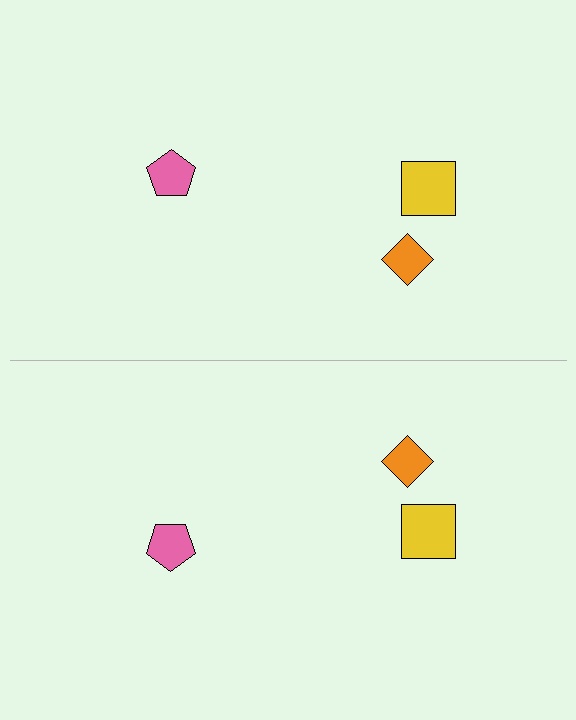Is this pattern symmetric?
Yes, this pattern has bilateral (reflection) symmetry.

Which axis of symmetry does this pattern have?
The pattern has a horizontal axis of symmetry running through the center of the image.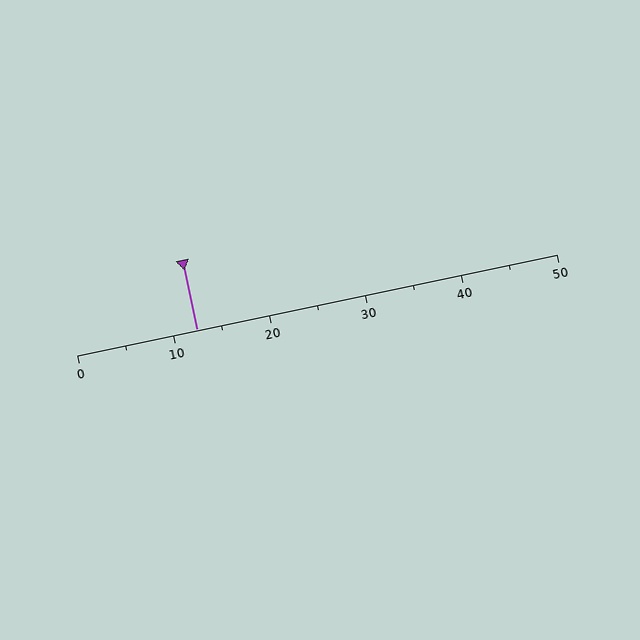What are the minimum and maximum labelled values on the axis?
The axis runs from 0 to 50.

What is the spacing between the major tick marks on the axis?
The major ticks are spaced 10 apart.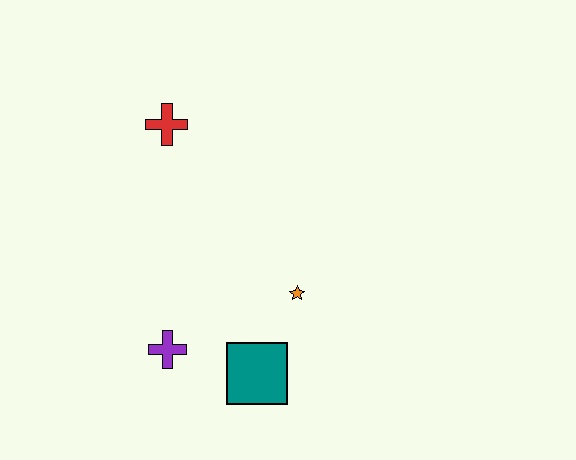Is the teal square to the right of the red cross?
Yes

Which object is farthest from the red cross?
The teal square is farthest from the red cross.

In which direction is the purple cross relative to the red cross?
The purple cross is below the red cross.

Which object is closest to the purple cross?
The teal square is closest to the purple cross.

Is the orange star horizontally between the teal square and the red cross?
No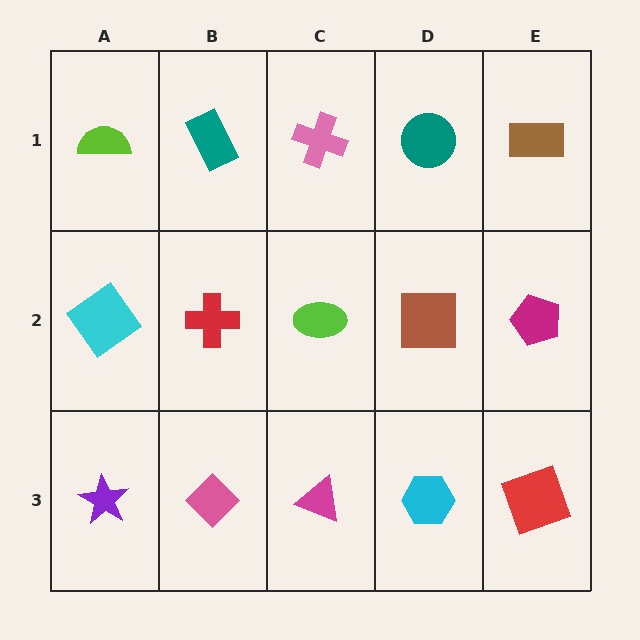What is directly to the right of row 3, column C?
A cyan hexagon.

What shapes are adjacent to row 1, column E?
A magenta pentagon (row 2, column E), a teal circle (row 1, column D).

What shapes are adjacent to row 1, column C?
A lime ellipse (row 2, column C), a teal rectangle (row 1, column B), a teal circle (row 1, column D).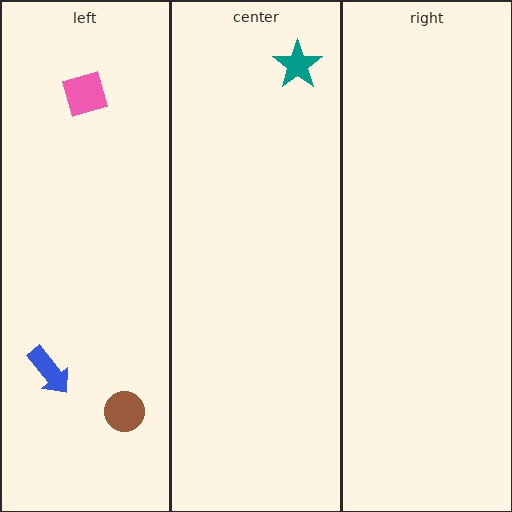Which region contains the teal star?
The center region.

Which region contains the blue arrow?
The left region.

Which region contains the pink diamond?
The left region.